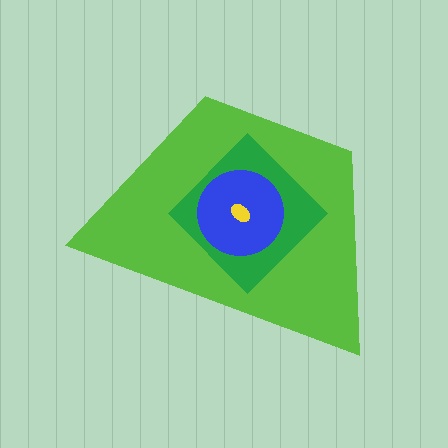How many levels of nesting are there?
4.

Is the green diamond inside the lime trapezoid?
Yes.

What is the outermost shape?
The lime trapezoid.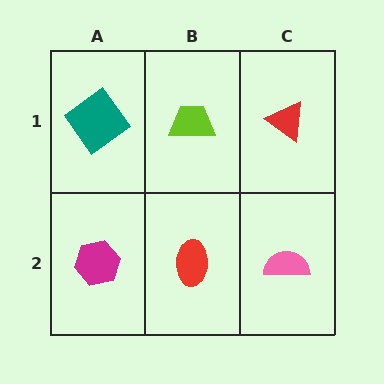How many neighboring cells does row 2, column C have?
2.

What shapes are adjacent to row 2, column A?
A teal diamond (row 1, column A), a red ellipse (row 2, column B).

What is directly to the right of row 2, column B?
A pink semicircle.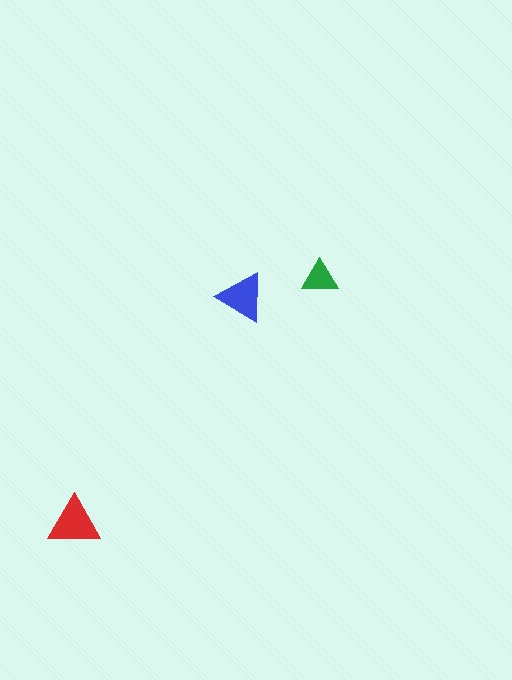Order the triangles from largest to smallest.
the red one, the blue one, the green one.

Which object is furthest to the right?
The green triangle is rightmost.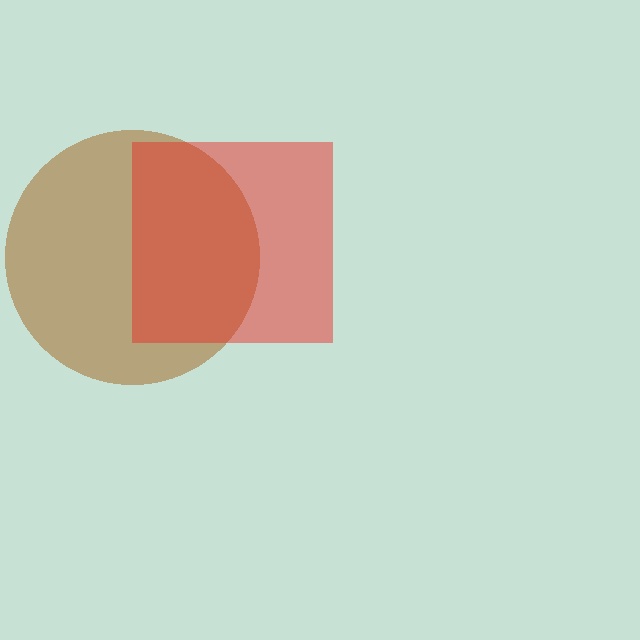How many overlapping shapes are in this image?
There are 2 overlapping shapes in the image.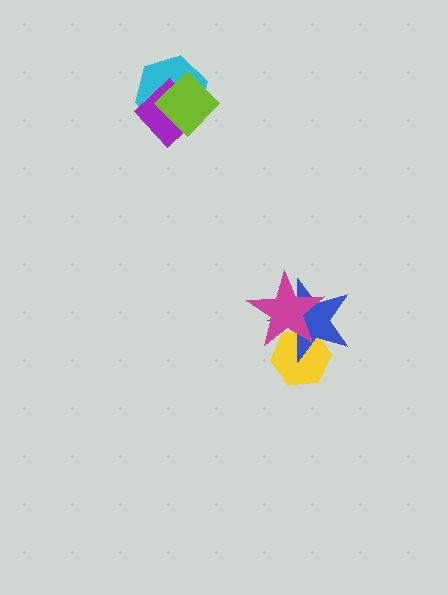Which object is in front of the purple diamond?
The lime diamond is in front of the purple diamond.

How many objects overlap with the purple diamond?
2 objects overlap with the purple diamond.